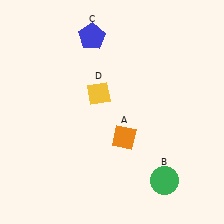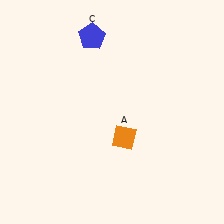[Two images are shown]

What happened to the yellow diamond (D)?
The yellow diamond (D) was removed in Image 2. It was in the top-left area of Image 1.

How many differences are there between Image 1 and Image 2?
There are 2 differences between the two images.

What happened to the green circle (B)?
The green circle (B) was removed in Image 2. It was in the bottom-right area of Image 1.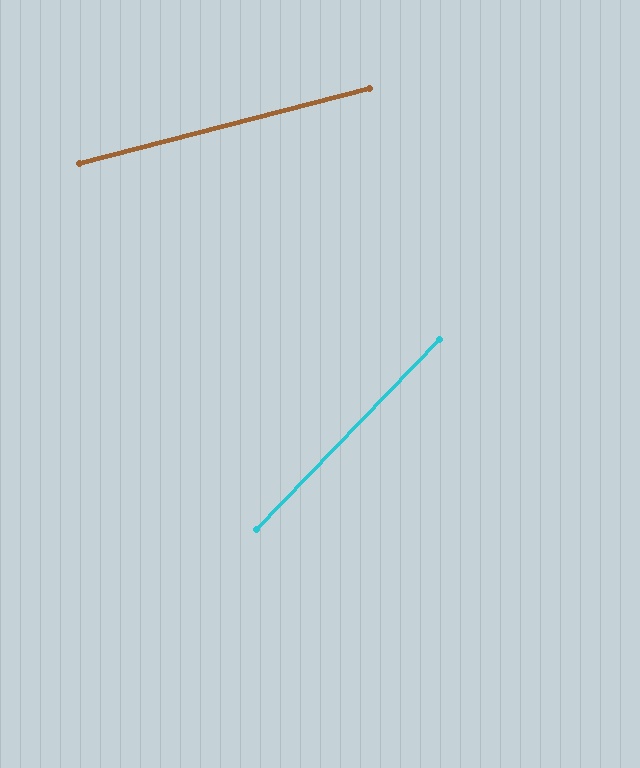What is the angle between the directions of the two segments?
Approximately 32 degrees.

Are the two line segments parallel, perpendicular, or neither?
Neither parallel nor perpendicular — they differ by about 32°.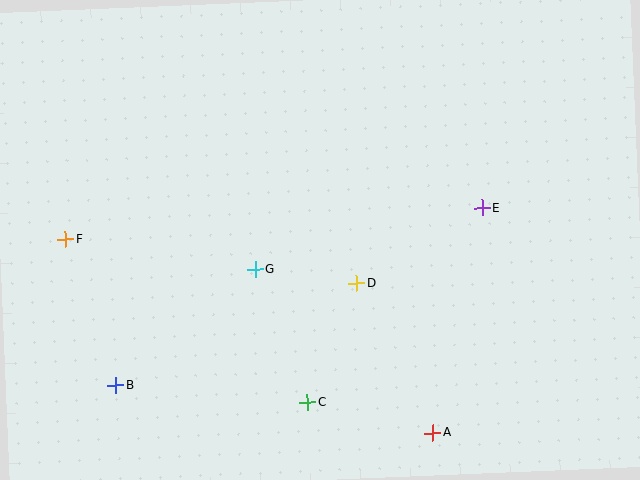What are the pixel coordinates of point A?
Point A is at (433, 433).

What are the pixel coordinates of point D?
Point D is at (356, 283).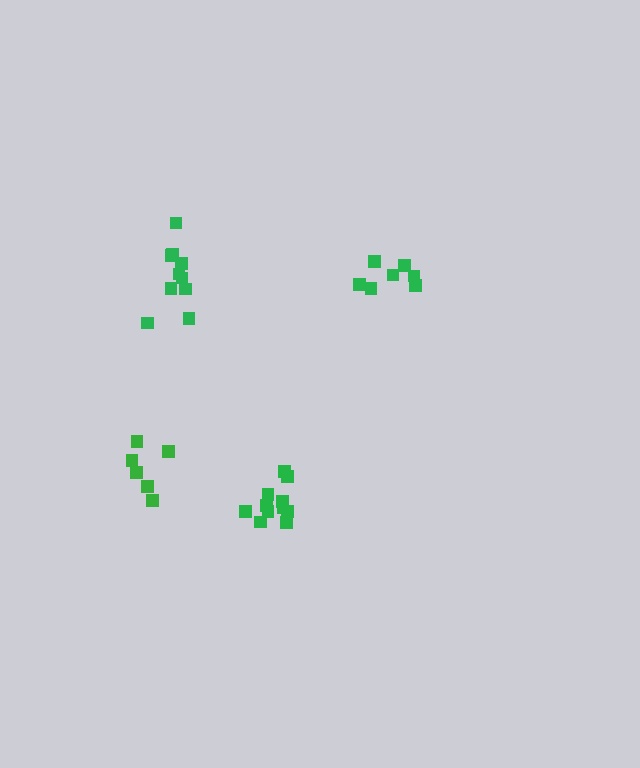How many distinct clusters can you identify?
There are 4 distinct clusters.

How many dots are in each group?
Group 1: 6 dots, Group 2: 11 dots, Group 3: 10 dots, Group 4: 7 dots (34 total).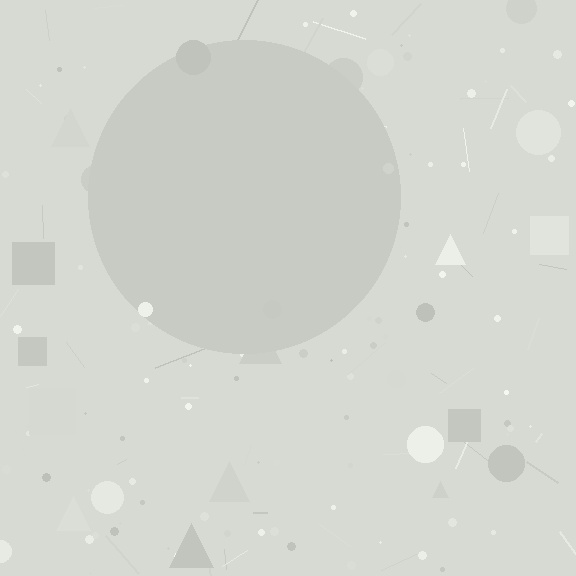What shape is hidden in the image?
A circle is hidden in the image.